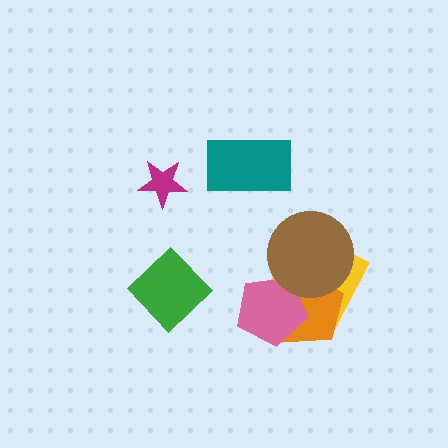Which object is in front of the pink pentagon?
The brown circle is in front of the pink pentagon.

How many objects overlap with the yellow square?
3 objects overlap with the yellow square.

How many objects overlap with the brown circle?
3 objects overlap with the brown circle.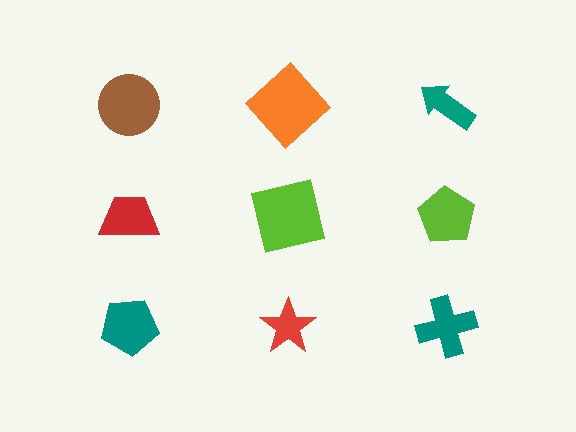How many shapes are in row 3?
3 shapes.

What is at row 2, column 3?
A lime pentagon.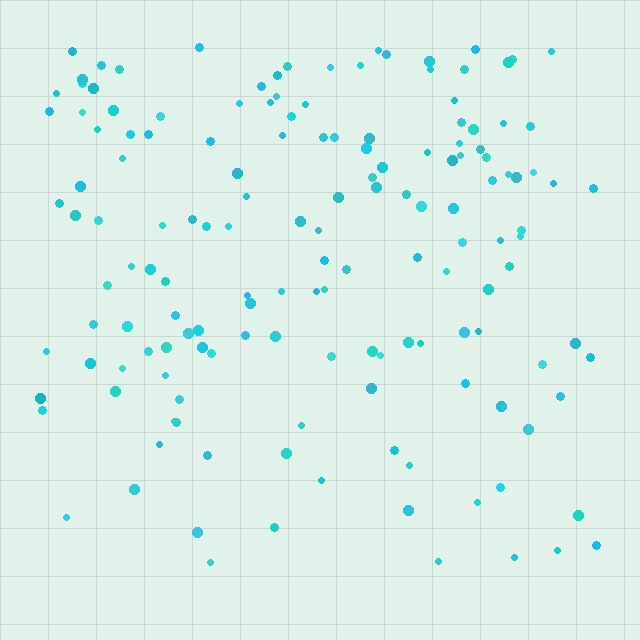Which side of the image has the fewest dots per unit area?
The bottom.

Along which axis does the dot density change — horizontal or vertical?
Vertical.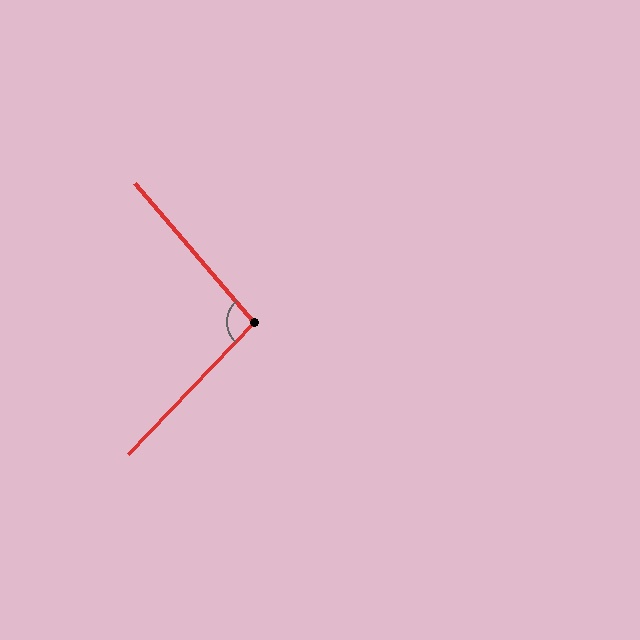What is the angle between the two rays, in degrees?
Approximately 96 degrees.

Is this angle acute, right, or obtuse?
It is obtuse.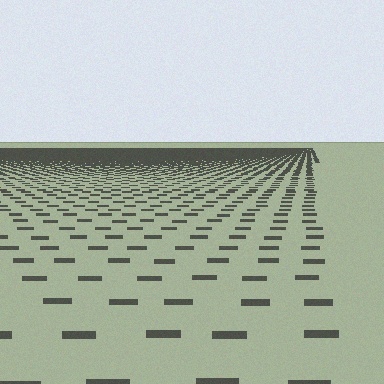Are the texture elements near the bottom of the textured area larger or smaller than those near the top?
Larger. Near the bottom, elements are closer to the viewer and appear at a bigger on-screen size.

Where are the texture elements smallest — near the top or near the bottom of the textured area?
Near the top.